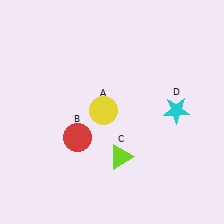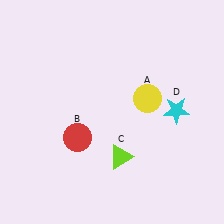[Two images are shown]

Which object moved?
The yellow circle (A) moved right.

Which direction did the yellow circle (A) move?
The yellow circle (A) moved right.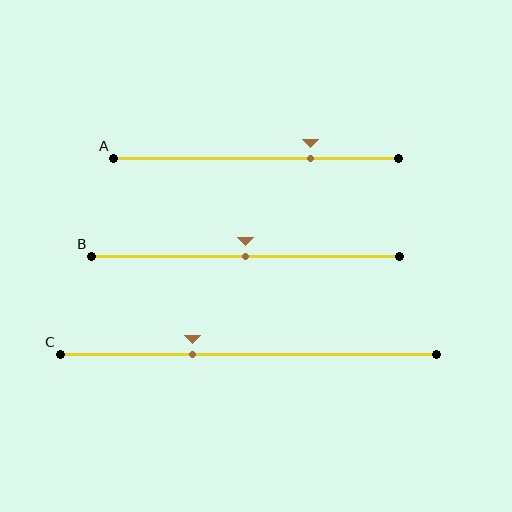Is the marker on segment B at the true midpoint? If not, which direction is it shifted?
Yes, the marker on segment B is at the true midpoint.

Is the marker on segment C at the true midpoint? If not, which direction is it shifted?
No, the marker on segment C is shifted to the left by about 15% of the segment length.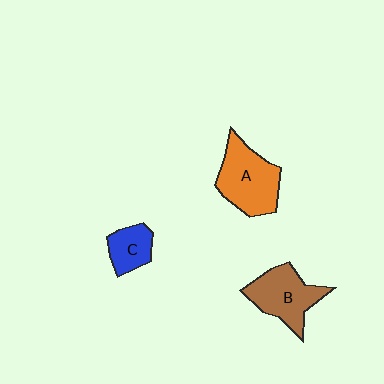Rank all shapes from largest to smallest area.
From largest to smallest: A (orange), B (brown), C (blue).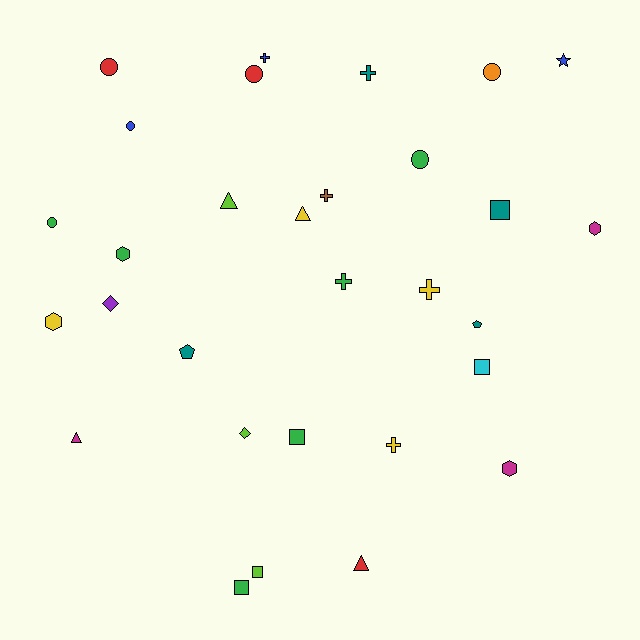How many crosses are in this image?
There are 6 crosses.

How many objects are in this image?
There are 30 objects.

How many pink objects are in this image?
There are no pink objects.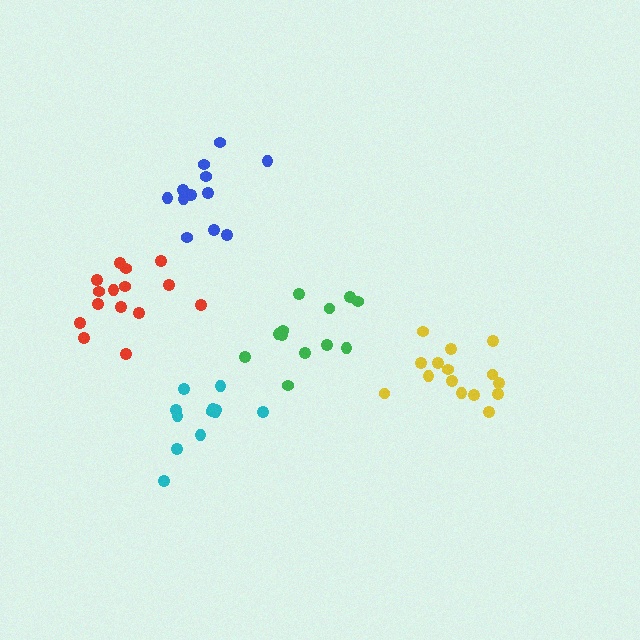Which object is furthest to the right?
The yellow cluster is rightmost.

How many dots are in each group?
Group 1: 15 dots, Group 2: 12 dots, Group 3: 12 dots, Group 4: 12 dots, Group 5: 15 dots (66 total).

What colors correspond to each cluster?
The clusters are colored: red, blue, cyan, green, yellow.